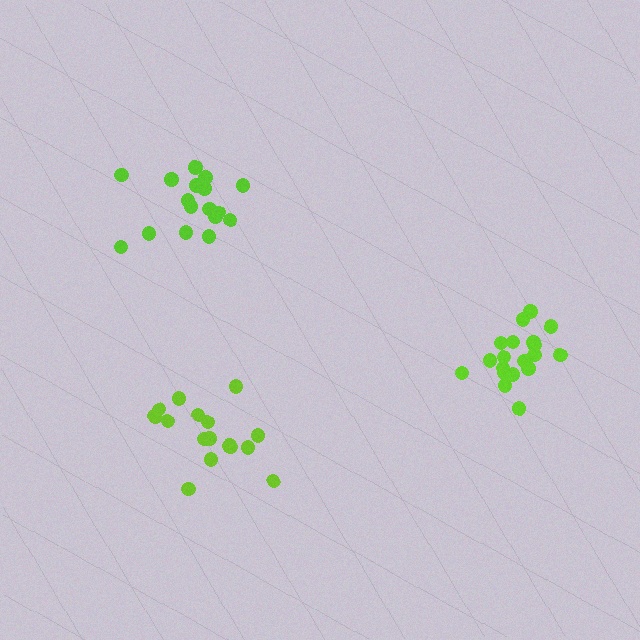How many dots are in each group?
Group 1: 16 dots, Group 2: 17 dots, Group 3: 19 dots (52 total).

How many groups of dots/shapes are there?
There are 3 groups.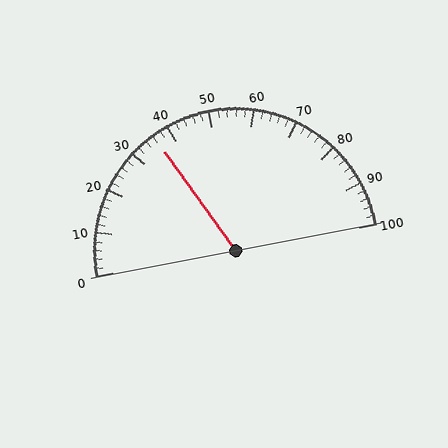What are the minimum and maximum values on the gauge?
The gauge ranges from 0 to 100.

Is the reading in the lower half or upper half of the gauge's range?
The reading is in the lower half of the range (0 to 100).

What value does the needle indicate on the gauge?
The needle indicates approximately 36.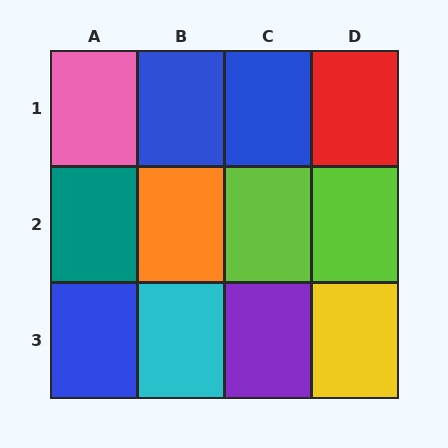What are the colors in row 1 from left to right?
Pink, blue, blue, red.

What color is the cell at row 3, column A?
Blue.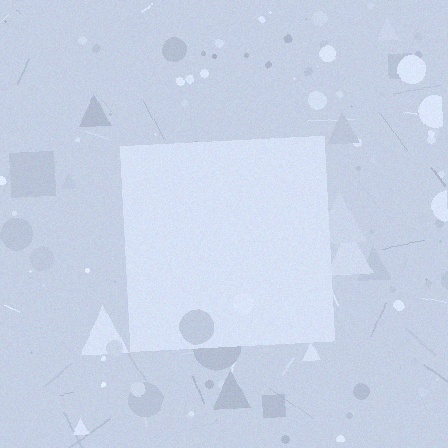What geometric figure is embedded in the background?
A square is embedded in the background.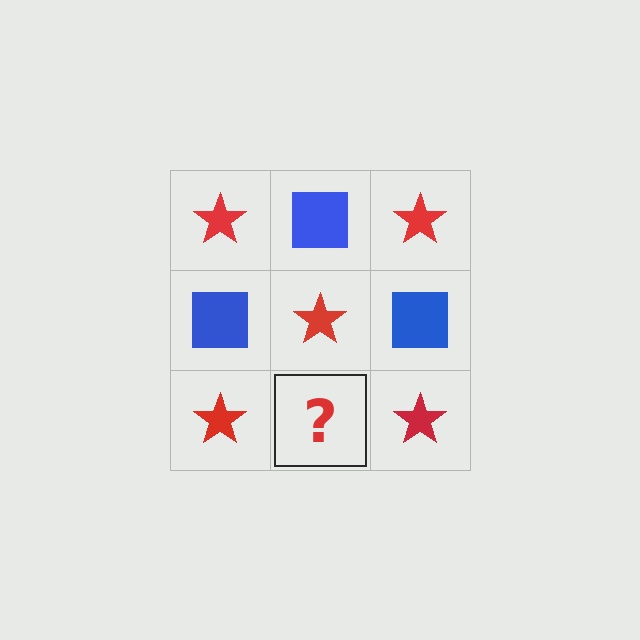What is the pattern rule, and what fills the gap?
The rule is that it alternates red star and blue square in a checkerboard pattern. The gap should be filled with a blue square.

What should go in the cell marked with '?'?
The missing cell should contain a blue square.